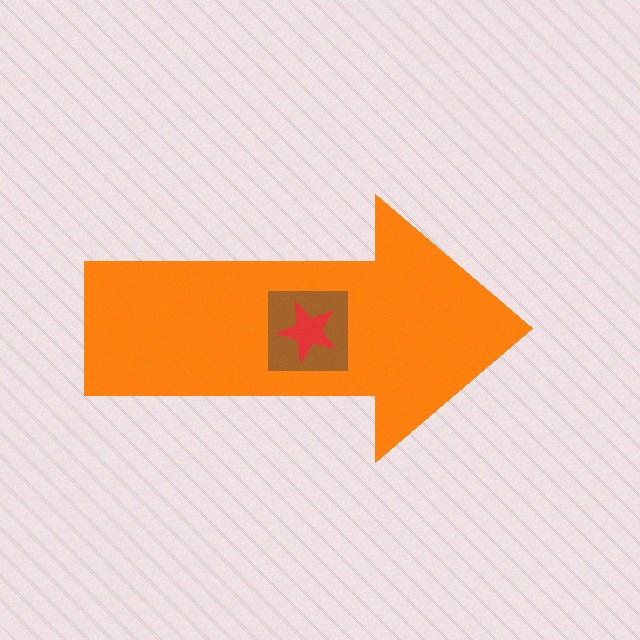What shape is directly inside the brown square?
The red star.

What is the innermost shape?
The red star.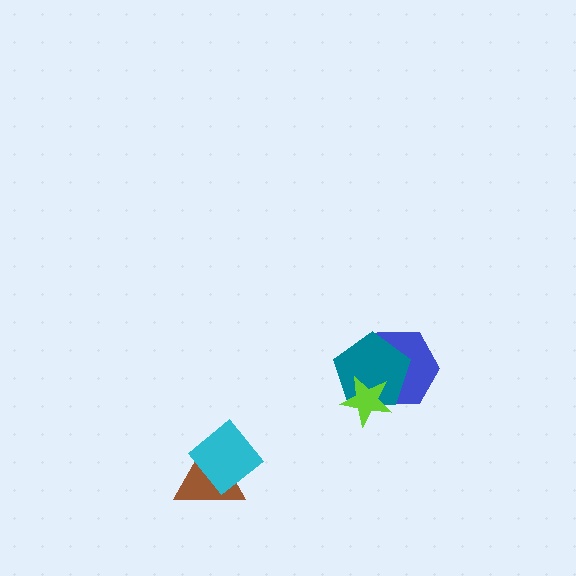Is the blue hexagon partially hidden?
Yes, it is partially covered by another shape.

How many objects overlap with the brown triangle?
1 object overlaps with the brown triangle.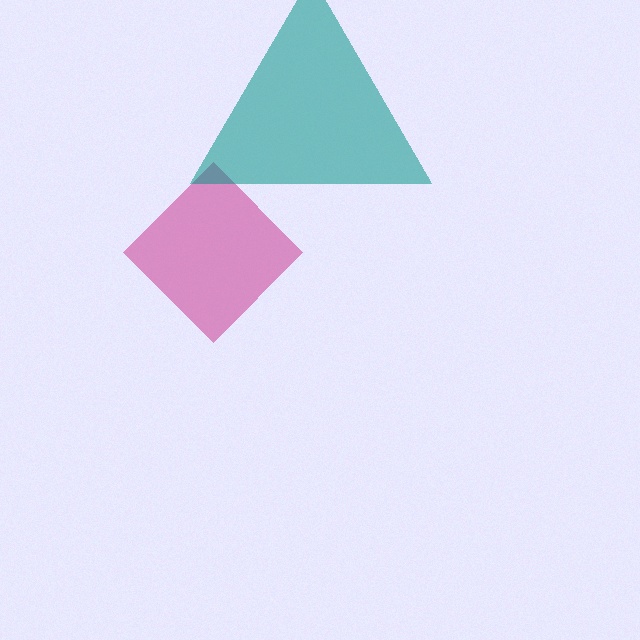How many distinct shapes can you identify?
There are 2 distinct shapes: a magenta diamond, a teal triangle.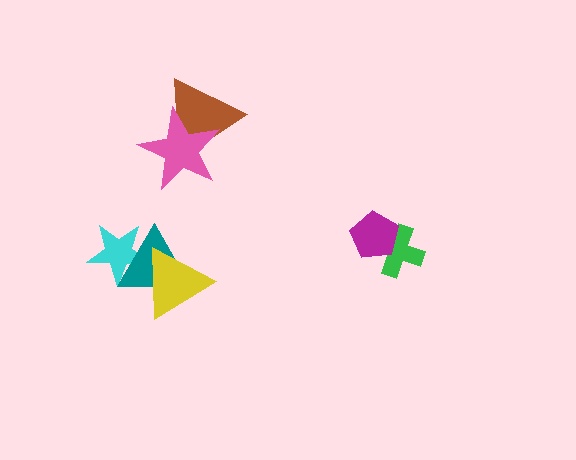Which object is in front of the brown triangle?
The pink star is in front of the brown triangle.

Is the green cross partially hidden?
Yes, it is partially covered by another shape.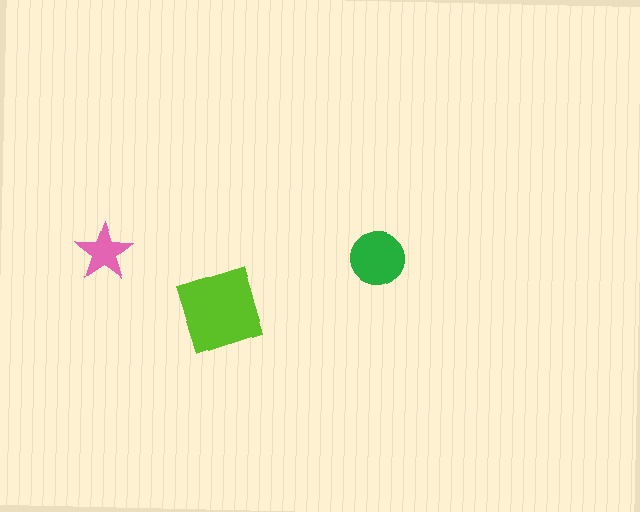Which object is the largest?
The lime square.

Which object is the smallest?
The pink star.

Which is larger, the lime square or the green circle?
The lime square.